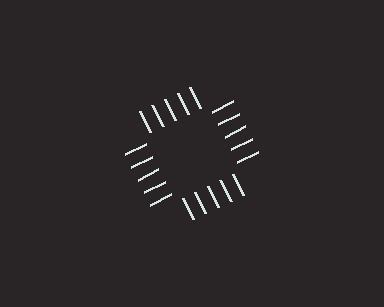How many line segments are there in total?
20 — 5 along each of the 4 edges.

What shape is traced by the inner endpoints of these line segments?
An illusory square — the line segments terminate on its edges but no continuous stroke is drawn.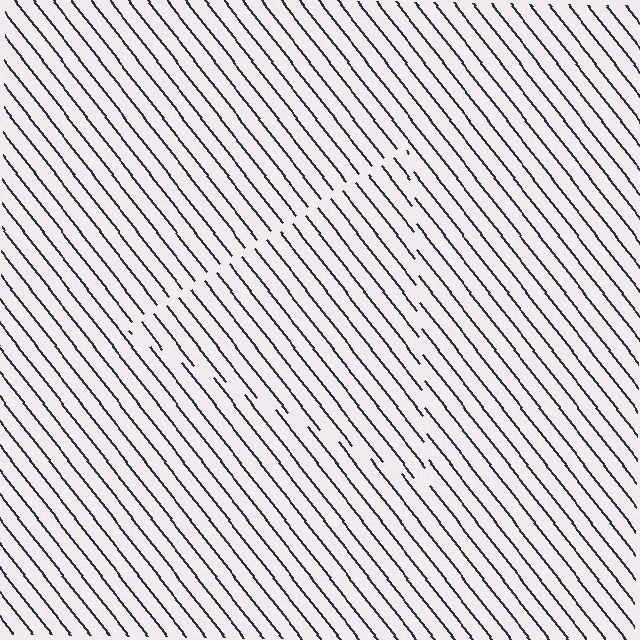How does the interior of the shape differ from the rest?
The interior of the shape contains the same grating, shifted by half a period — the contour is defined by the phase discontinuity where line-ends from the inner and outer gratings abut.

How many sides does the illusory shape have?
3 sides — the line-ends trace a triangle.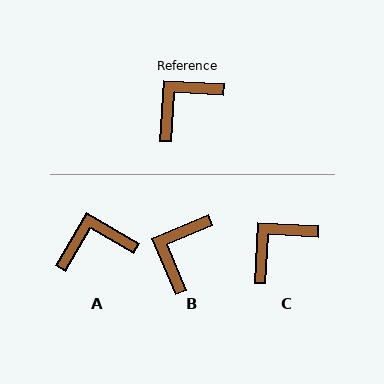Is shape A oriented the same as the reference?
No, it is off by about 27 degrees.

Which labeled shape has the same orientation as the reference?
C.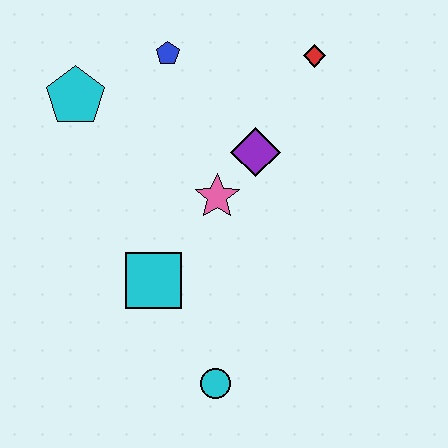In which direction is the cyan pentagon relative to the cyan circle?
The cyan pentagon is above the cyan circle.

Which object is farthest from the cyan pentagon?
The cyan circle is farthest from the cyan pentagon.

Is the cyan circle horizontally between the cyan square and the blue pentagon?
No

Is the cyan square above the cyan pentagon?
No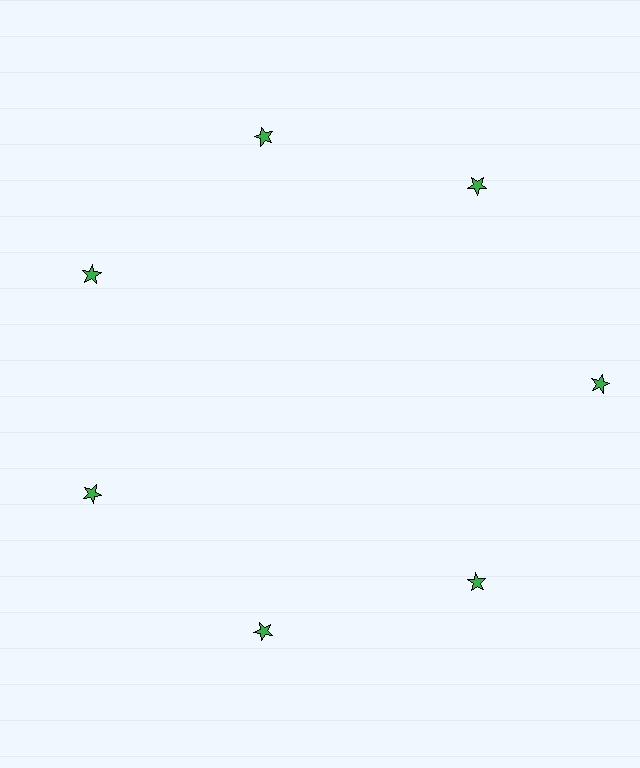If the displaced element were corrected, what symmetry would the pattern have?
It would have 7-fold rotational symmetry — the pattern would map onto itself every 51 degrees.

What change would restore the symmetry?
The symmetry would be restored by moving it inward, back onto the ring so that all 7 stars sit at equal angles and equal distance from the center.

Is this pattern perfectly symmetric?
No. The 7 green stars are arranged in a ring, but one element near the 3 o'clock position is pushed outward from the center, breaking the 7-fold rotational symmetry.